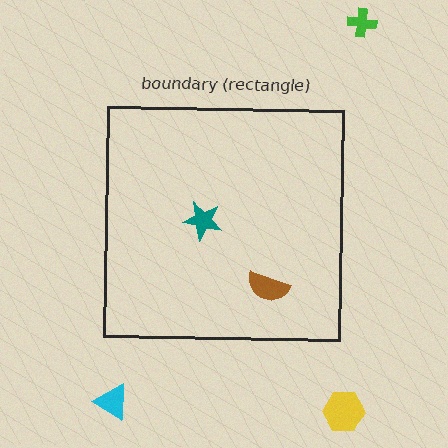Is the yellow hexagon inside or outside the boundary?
Outside.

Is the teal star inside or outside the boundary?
Inside.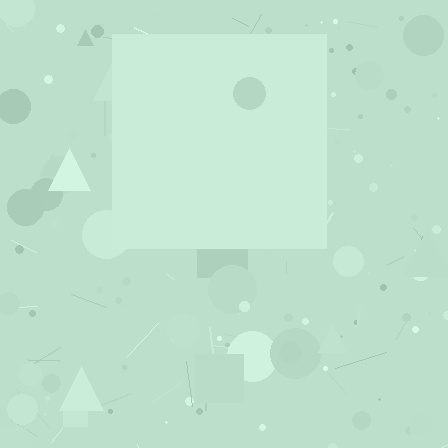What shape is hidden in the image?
A square is hidden in the image.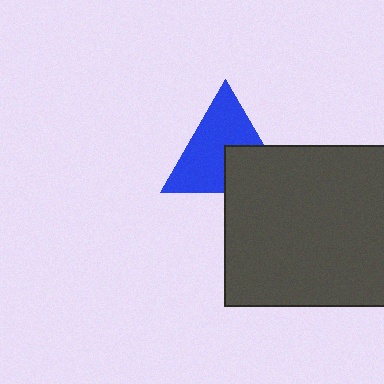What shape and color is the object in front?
The object in front is a dark gray rectangle.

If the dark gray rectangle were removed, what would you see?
You would see the complete blue triangle.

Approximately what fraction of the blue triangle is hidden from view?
Roughly 35% of the blue triangle is hidden behind the dark gray rectangle.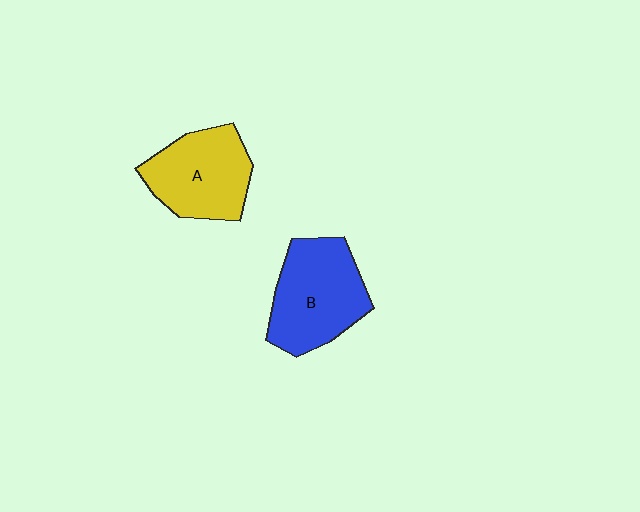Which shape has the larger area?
Shape B (blue).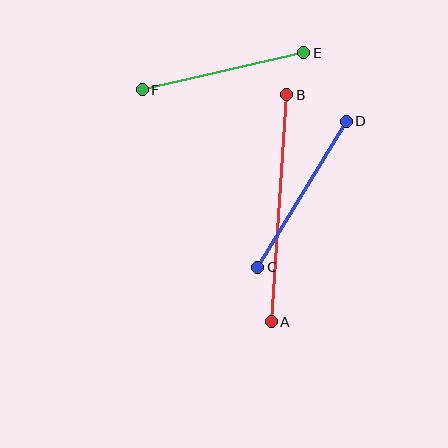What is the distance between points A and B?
The distance is approximately 227 pixels.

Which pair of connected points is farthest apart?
Points A and B are farthest apart.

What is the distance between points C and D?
The distance is approximately 171 pixels.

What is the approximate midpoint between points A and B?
The midpoint is at approximately (279, 208) pixels.